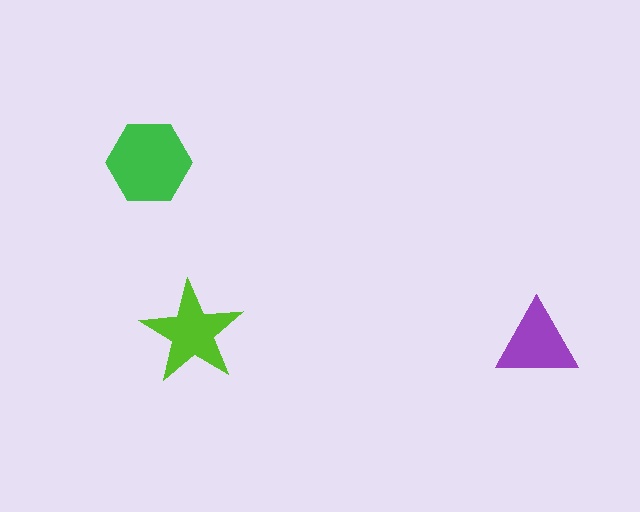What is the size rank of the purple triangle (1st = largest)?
3rd.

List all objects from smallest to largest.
The purple triangle, the lime star, the green hexagon.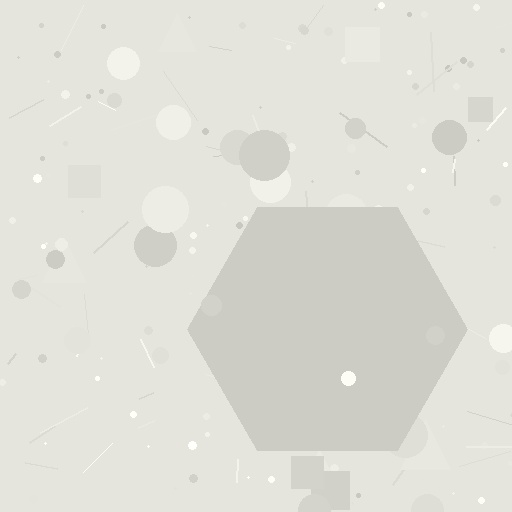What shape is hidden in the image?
A hexagon is hidden in the image.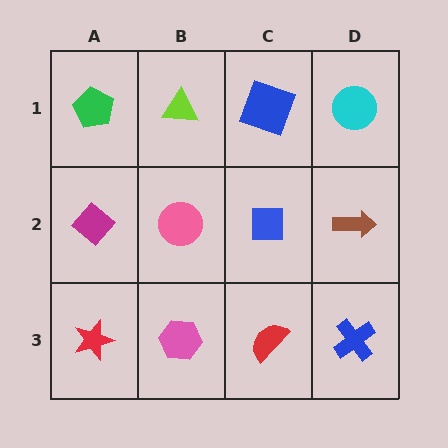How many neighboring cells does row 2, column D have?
3.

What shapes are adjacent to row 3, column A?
A magenta diamond (row 2, column A), a pink hexagon (row 3, column B).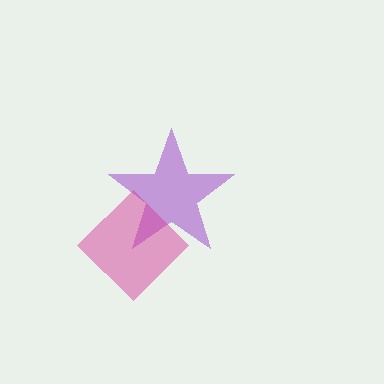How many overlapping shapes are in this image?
There are 2 overlapping shapes in the image.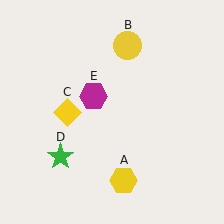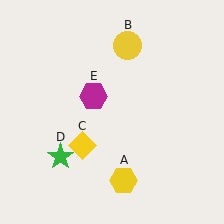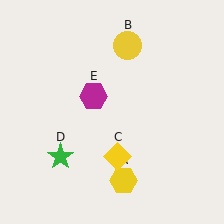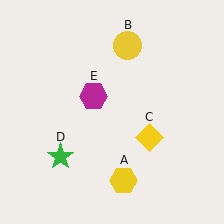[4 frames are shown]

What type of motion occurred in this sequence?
The yellow diamond (object C) rotated counterclockwise around the center of the scene.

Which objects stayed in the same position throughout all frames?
Yellow hexagon (object A) and yellow circle (object B) and green star (object D) and magenta hexagon (object E) remained stationary.